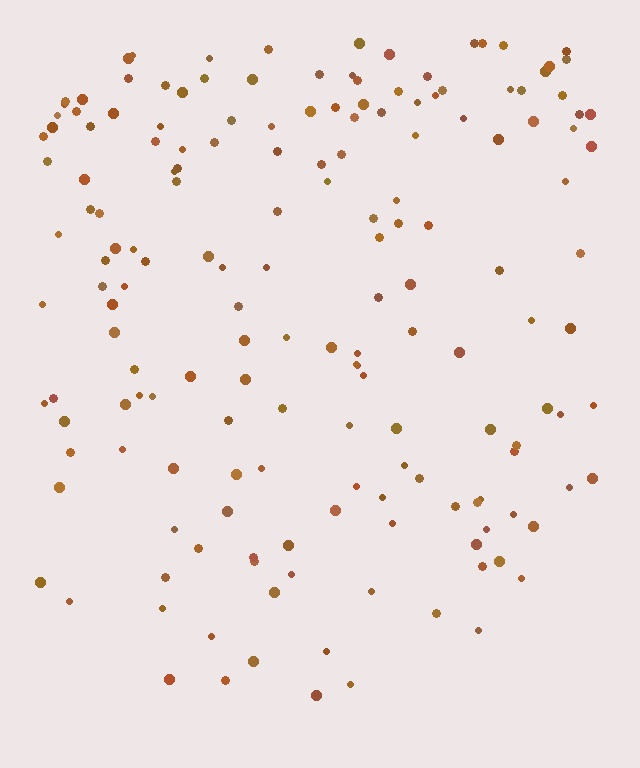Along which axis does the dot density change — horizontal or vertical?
Vertical.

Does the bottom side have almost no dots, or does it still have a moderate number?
Still a moderate number, just noticeably fewer than the top.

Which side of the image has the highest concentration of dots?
The top.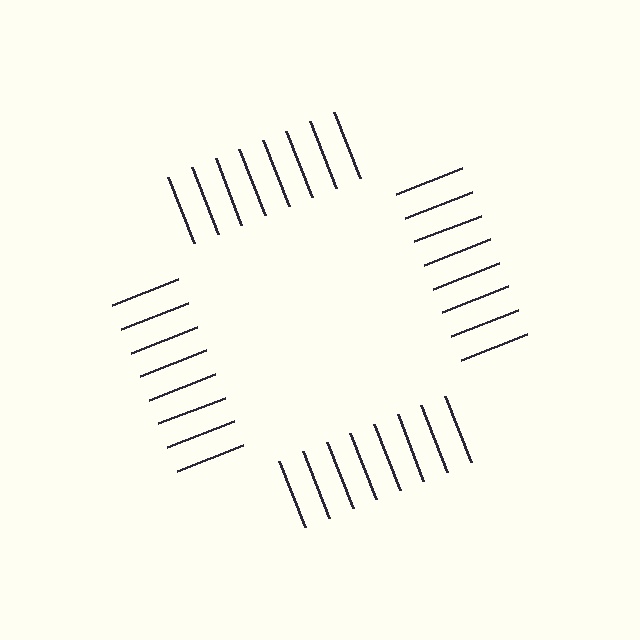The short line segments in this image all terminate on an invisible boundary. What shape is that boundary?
An illusory square — the line segments terminate on its edges but no continuous stroke is drawn.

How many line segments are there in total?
32 — 8 along each of the 4 edges.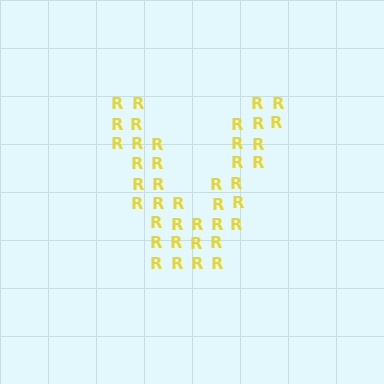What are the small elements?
The small elements are letter R's.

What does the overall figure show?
The overall figure shows the letter V.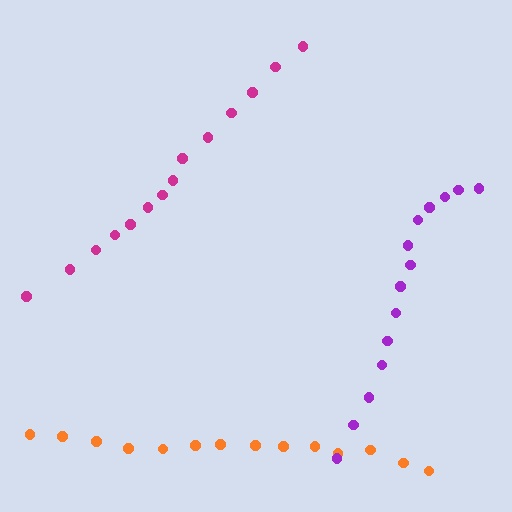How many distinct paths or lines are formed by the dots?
There are 3 distinct paths.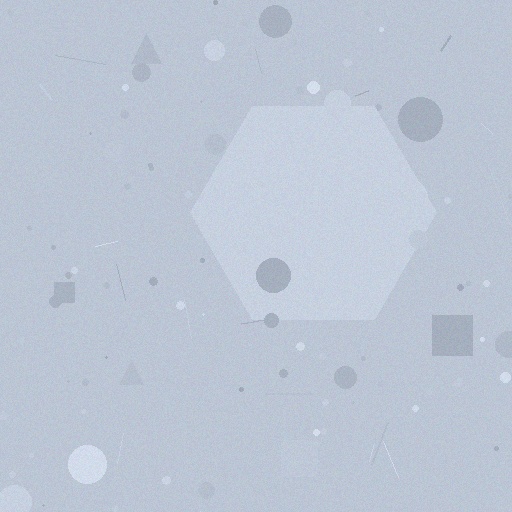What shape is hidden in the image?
A hexagon is hidden in the image.